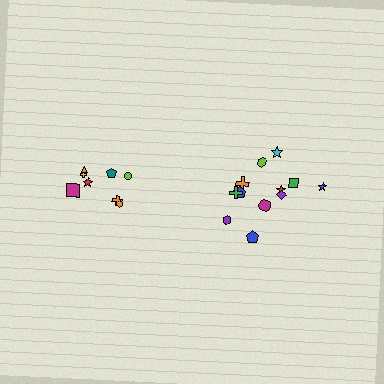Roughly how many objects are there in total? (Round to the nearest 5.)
Roughly 20 objects in total.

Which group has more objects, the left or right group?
The right group.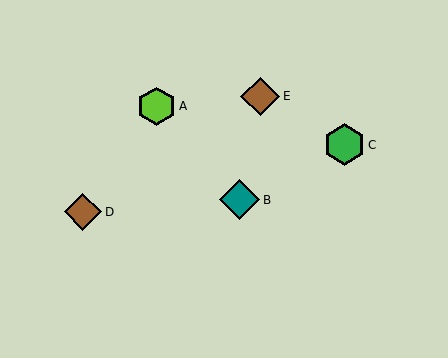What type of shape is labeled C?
Shape C is a green hexagon.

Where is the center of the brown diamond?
The center of the brown diamond is at (260, 96).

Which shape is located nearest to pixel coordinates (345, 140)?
The green hexagon (labeled C) at (345, 145) is nearest to that location.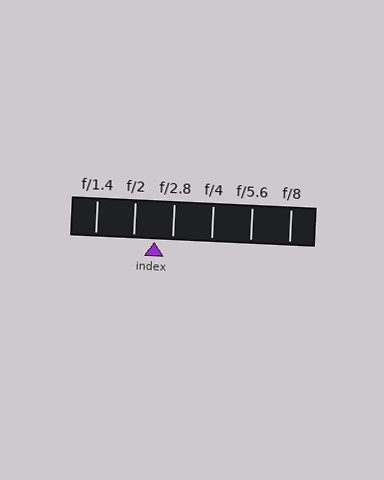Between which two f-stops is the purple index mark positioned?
The index mark is between f/2 and f/2.8.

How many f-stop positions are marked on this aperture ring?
There are 6 f-stop positions marked.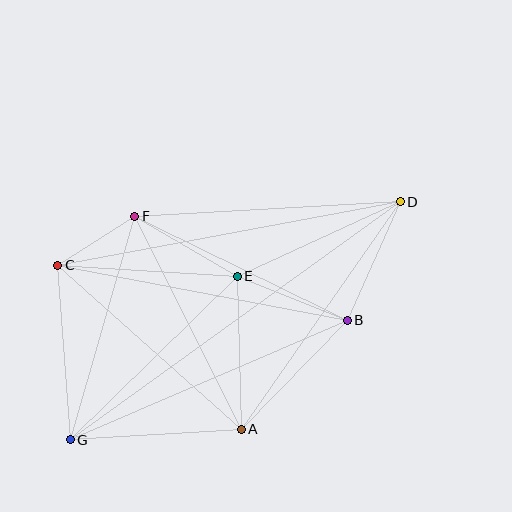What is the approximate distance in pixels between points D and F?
The distance between D and F is approximately 266 pixels.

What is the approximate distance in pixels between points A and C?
The distance between A and C is approximately 246 pixels.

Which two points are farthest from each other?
Points D and G are farthest from each other.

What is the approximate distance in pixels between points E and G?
The distance between E and G is approximately 234 pixels.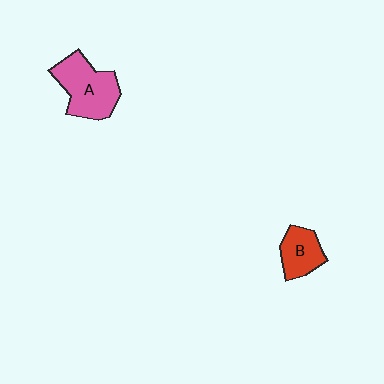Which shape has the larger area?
Shape A (pink).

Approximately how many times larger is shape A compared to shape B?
Approximately 1.7 times.